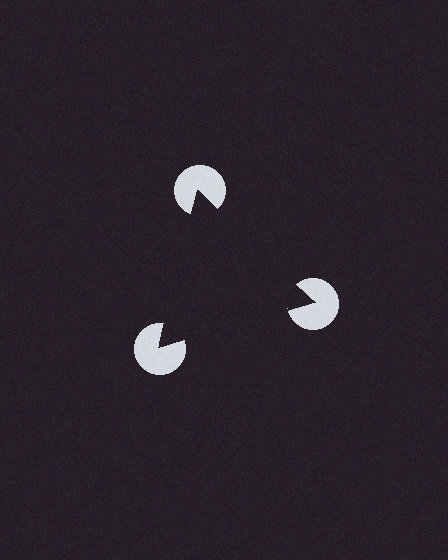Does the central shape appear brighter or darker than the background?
It typically appears slightly darker than the background, even though no actual brightness change is drawn.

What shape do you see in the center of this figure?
An illusory triangle — its edges are inferred from the aligned wedge cuts in the pac-man discs, not physically drawn.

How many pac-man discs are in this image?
There are 3 — one at each vertex of the illusory triangle.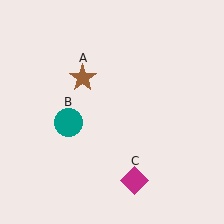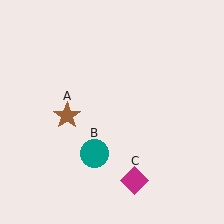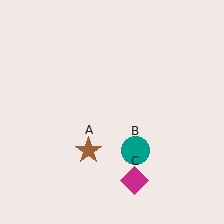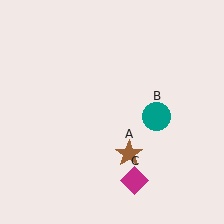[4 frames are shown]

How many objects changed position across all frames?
2 objects changed position: brown star (object A), teal circle (object B).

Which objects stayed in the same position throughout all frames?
Magenta diamond (object C) remained stationary.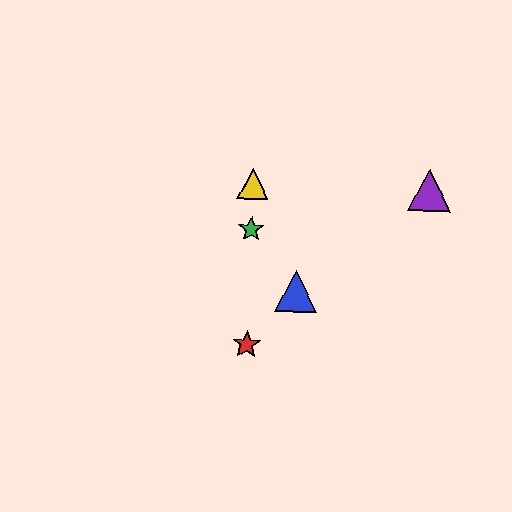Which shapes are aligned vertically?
The red star, the green star, the yellow triangle are aligned vertically.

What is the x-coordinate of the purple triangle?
The purple triangle is at x≈429.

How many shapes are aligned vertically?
3 shapes (the red star, the green star, the yellow triangle) are aligned vertically.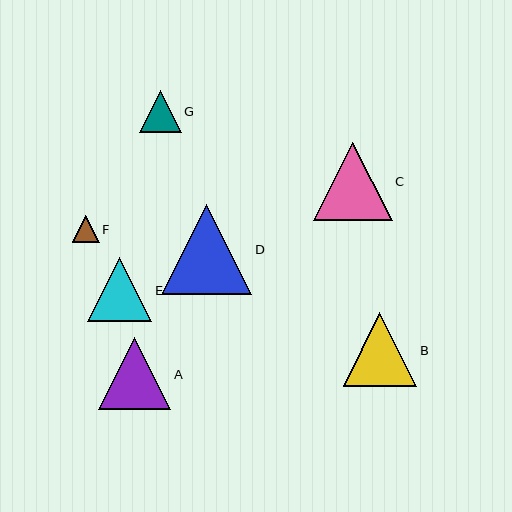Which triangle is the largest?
Triangle D is the largest with a size of approximately 90 pixels.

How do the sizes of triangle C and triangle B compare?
Triangle C and triangle B are approximately the same size.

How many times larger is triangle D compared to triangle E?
Triangle D is approximately 1.4 times the size of triangle E.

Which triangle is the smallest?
Triangle F is the smallest with a size of approximately 27 pixels.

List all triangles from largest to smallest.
From largest to smallest: D, C, B, A, E, G, F.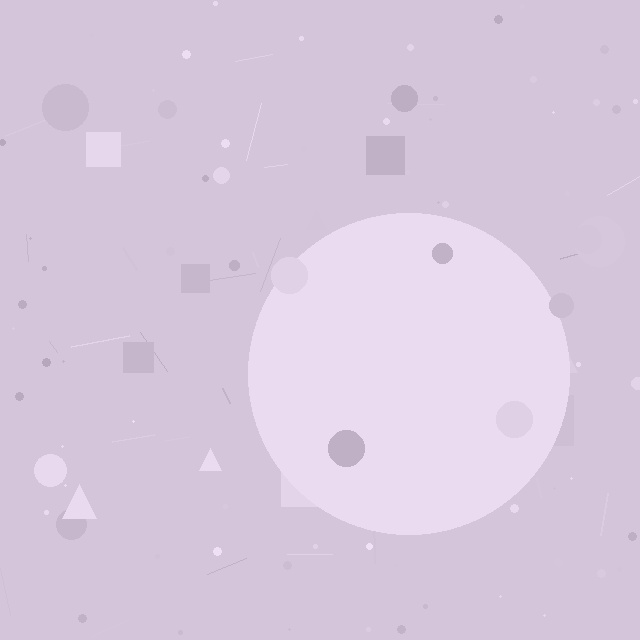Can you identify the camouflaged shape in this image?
The camouflaged shape is a circle.